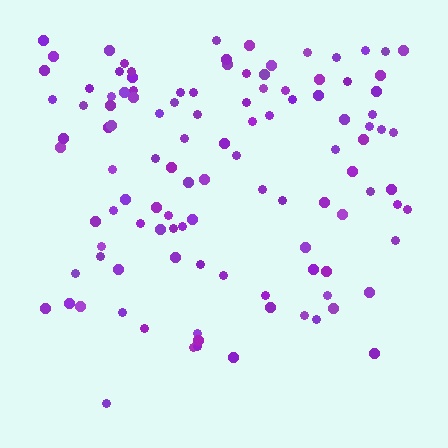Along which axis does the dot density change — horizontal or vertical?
Vertical.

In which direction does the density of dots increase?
From bottom to top, with the top side densest.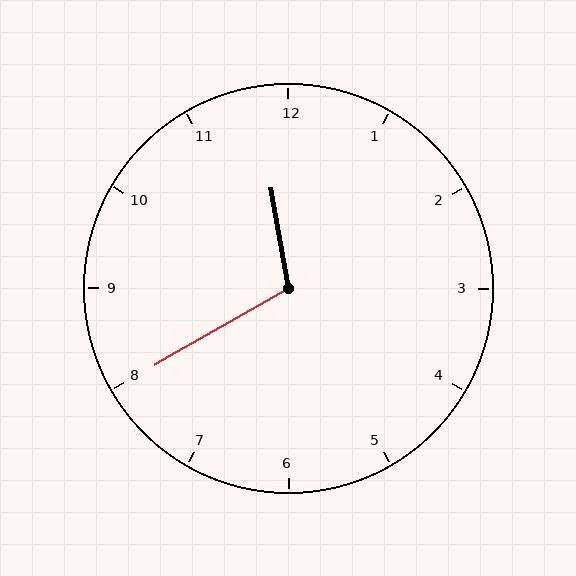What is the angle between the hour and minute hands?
Approximately 110 degrees.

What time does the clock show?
11:40.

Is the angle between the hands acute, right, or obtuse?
It is obtuse.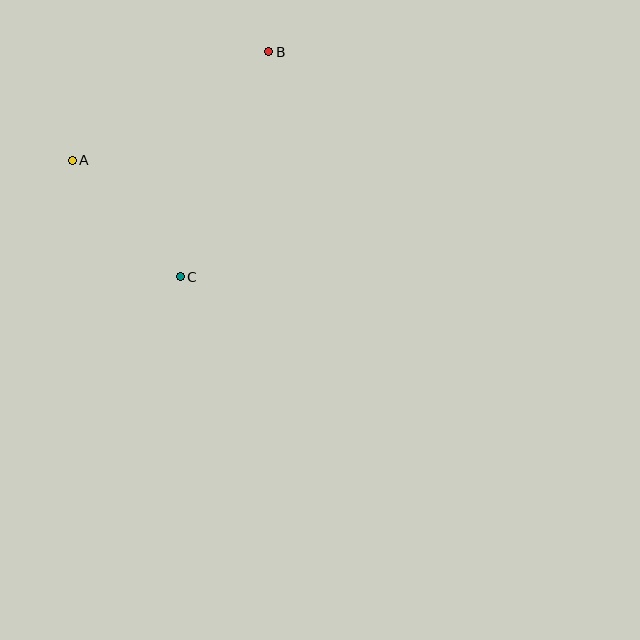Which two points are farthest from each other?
Points B and C are farthest from each other.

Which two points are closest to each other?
Points A and C are closest to each other.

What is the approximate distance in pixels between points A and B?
The distance between A and B is approximately 225 pixels.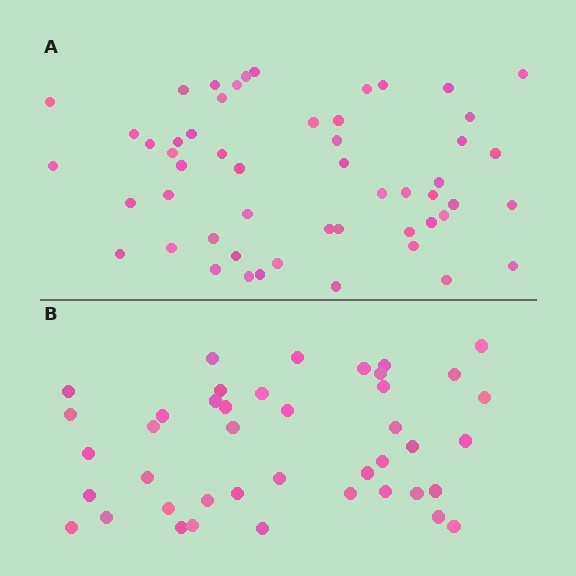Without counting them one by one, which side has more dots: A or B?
Region A (the top region) has more dots.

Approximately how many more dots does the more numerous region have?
Region A has roughly 12 or so more dots than region B.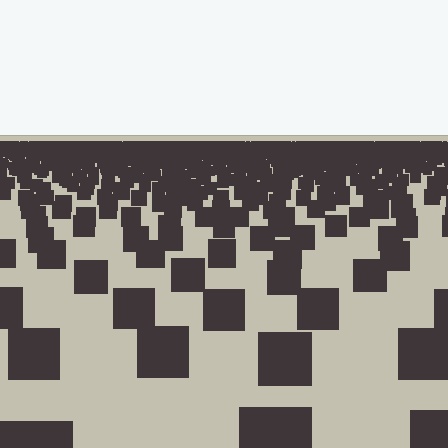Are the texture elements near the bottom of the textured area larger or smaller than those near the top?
Larger. Near the bottom, elements are closer to the viewer and appear at a bigger on-screen size.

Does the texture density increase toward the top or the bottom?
Density increases toward the top.